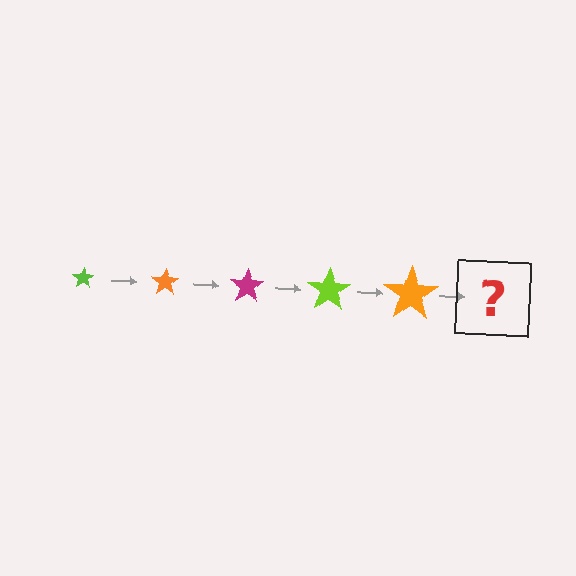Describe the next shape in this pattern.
It should be a magenta star, larger than the previous one.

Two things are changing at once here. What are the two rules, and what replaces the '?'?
The two rules are that the star grows larger each step and the color cycles through lime, orange, and magenta. The '?' should be a magenta star, larger than the previous one.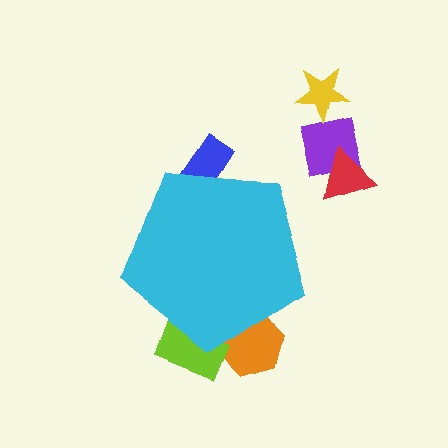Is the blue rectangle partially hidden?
Yes, the blue rectangle is partially hidden behind the cyan pentagon.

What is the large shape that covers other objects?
A cyan pentagon.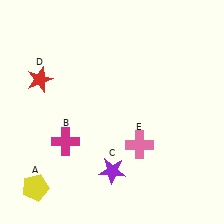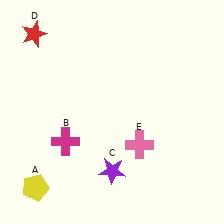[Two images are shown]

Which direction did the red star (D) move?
The red star (D) moved up.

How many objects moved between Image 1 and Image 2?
1 object moved between the two images.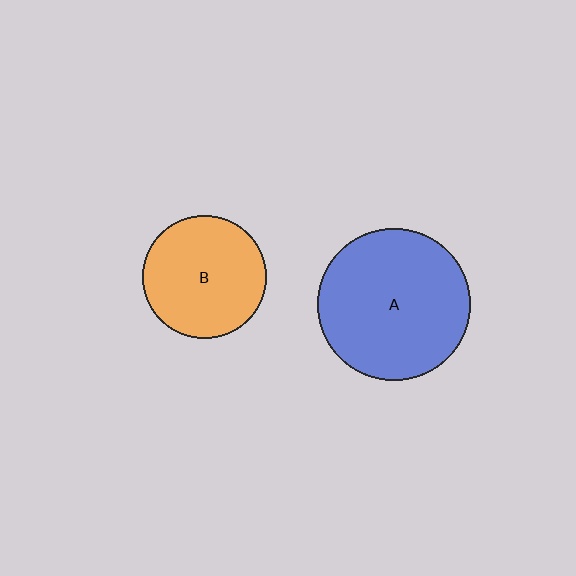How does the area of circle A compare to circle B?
Approximately 1.5 times.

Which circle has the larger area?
Circle A (blue).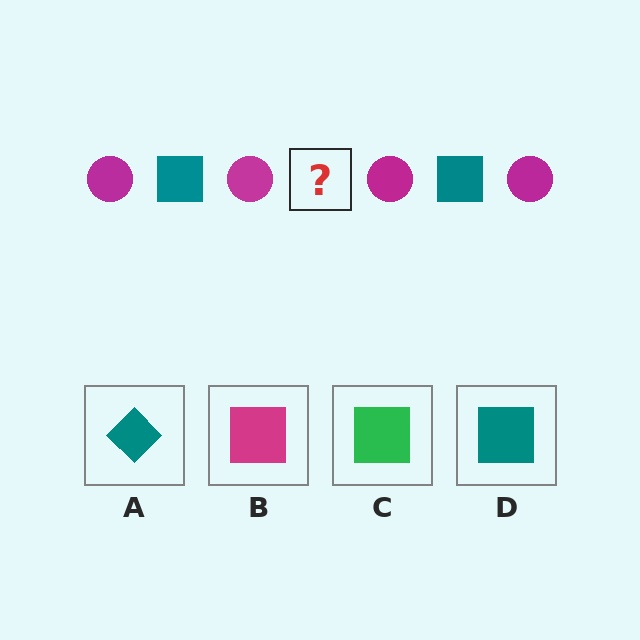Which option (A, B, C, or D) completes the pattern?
D.